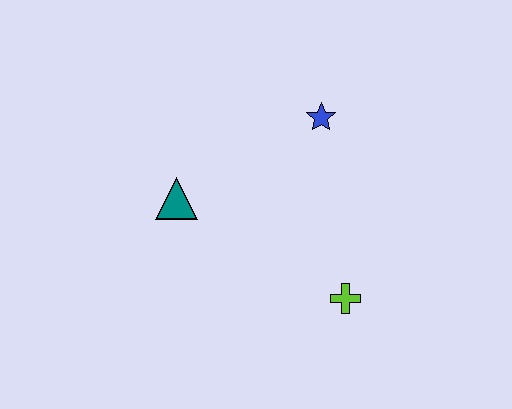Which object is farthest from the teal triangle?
The lime cross is farthest from the teal triangle.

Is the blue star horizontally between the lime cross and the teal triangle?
Yes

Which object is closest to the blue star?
The teal triangle is closest to the blue star.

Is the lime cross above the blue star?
No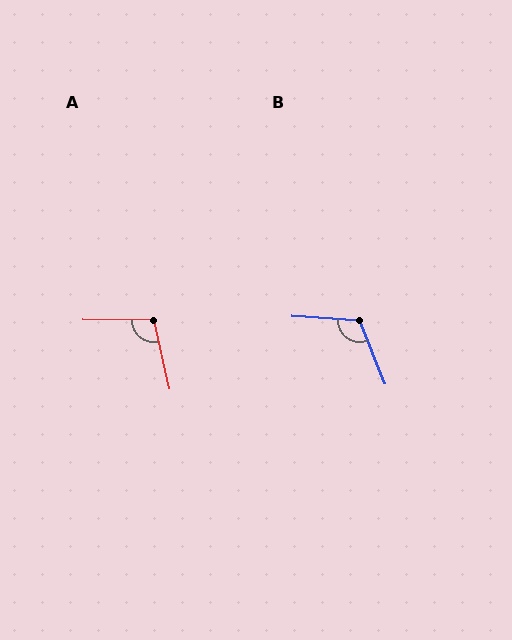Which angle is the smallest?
A, at approximately 103 degrees.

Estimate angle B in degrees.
Approximately 115 degrees.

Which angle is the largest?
B, at approximately 115 degrees.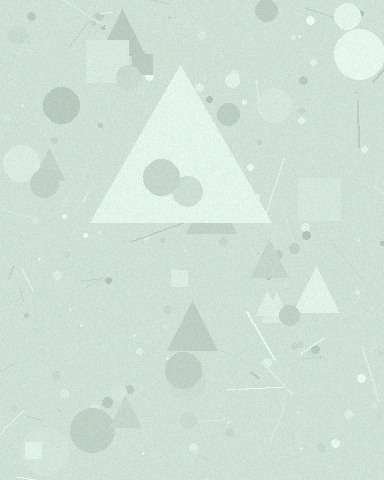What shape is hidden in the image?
A triangle is hidden in the image.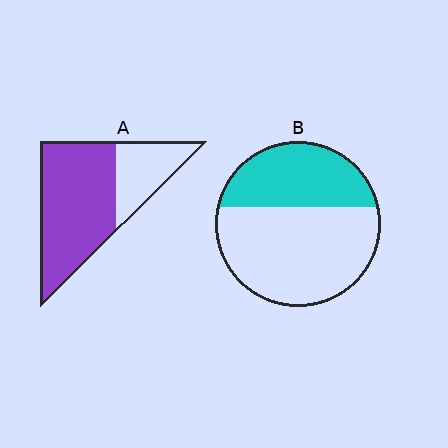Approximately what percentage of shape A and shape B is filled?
A is approximately 70% and B is approximately 35%.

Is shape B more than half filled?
No.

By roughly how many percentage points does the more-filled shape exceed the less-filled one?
By roughly 35 percentage points (A over B).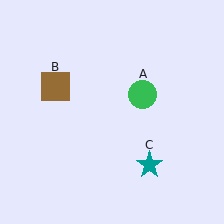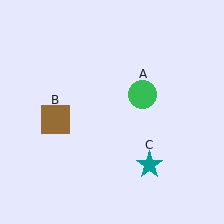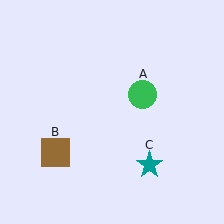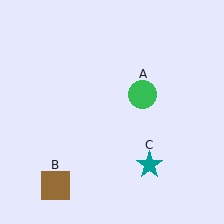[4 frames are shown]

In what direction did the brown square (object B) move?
The brown square (object B) moved down.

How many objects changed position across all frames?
1 object changed position: brown square (object B).